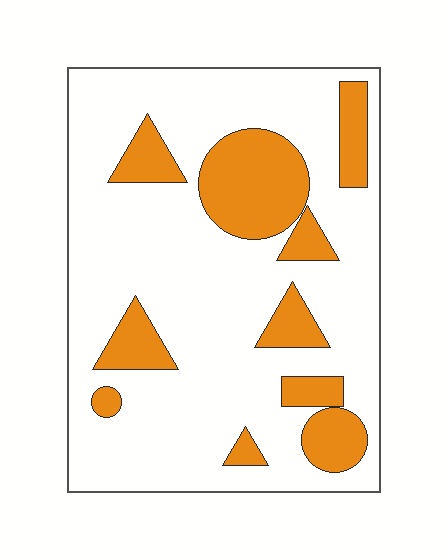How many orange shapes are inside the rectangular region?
10.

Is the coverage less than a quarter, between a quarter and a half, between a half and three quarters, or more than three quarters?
Less than a quarter.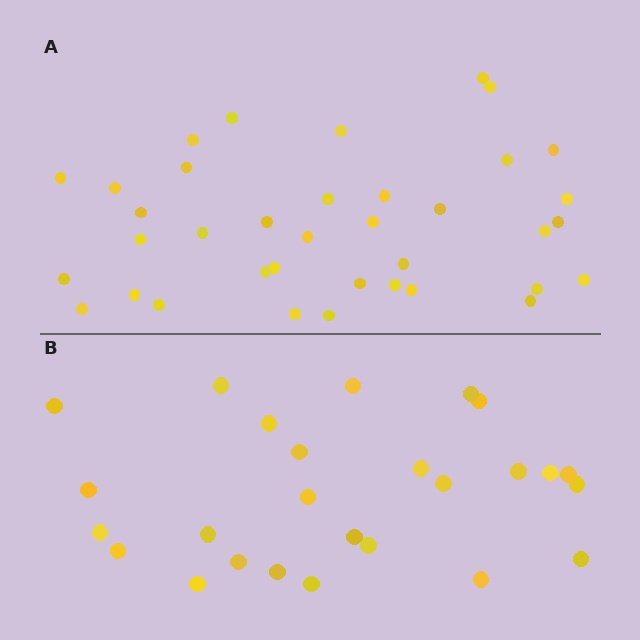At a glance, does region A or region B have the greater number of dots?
Region A (the top region) has more dots.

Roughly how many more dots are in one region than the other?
Region A has roughly 12 or so more dots than region B.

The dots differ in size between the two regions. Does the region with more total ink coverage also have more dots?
No. Region B has more total ink coverage because its dots are larger, but region A actually contains more individual dots. Total area can be misleading — the number of items is what matters here.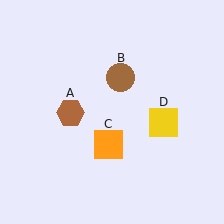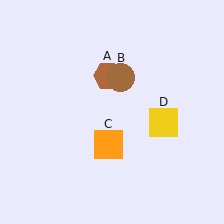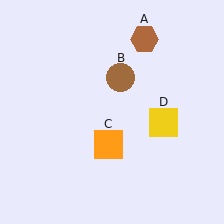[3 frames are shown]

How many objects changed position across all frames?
1 object changed position: brown hexagon (object A).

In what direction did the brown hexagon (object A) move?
The brown hexagon (object A) moved up and to the right.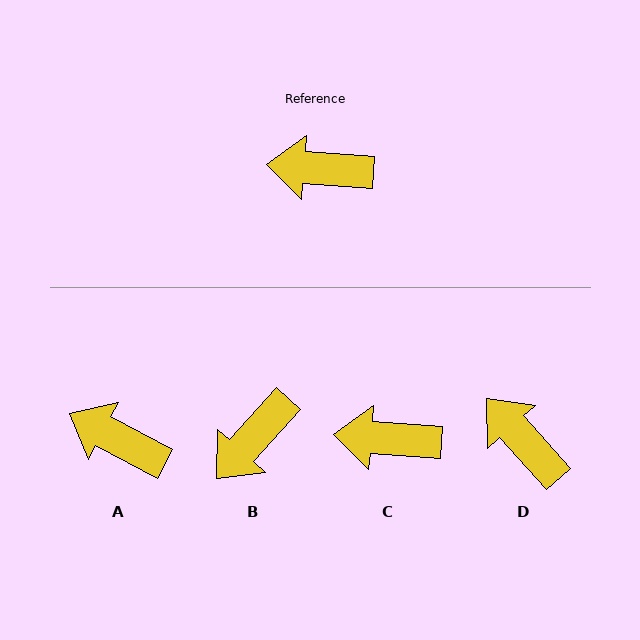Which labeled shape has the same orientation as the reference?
C.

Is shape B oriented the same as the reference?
No, it is off by about 52 degrees.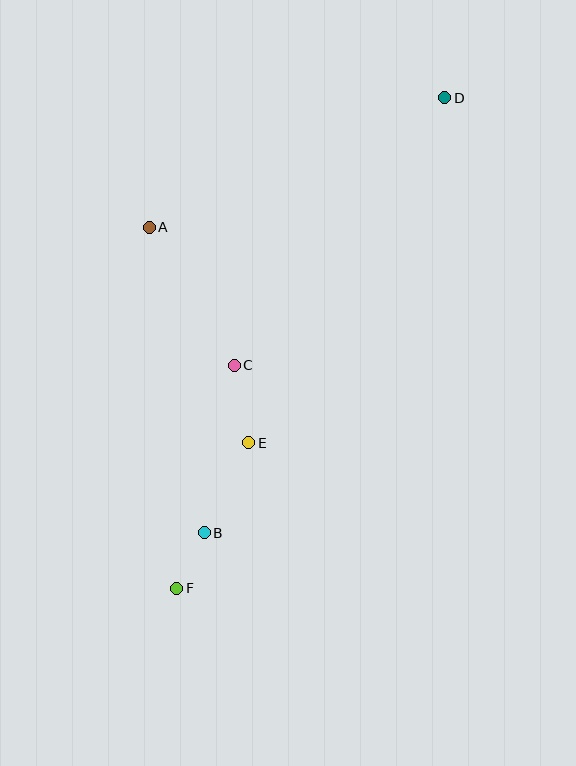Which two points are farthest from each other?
Points D and F are farthest from each other.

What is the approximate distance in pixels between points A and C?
The distance between A and C is approximately 162 pixels.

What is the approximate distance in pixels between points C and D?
The distance between C and D is approximately 340 pixels.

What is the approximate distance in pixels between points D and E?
The distance between D and E is approximately 397 pixels.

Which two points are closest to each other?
Points B and F are closest to each other.